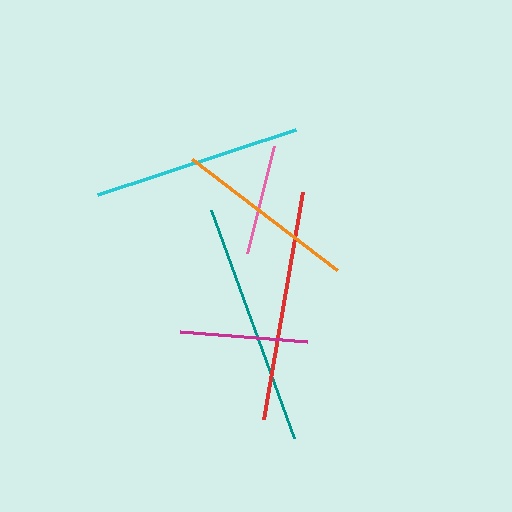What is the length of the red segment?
The red segment is approximately 230 pixels long.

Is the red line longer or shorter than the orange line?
The red line is longer than the orange line.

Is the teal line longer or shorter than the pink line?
The teal line is longer than the pink line.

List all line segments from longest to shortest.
From longest to shortest: teal, red, cyan, orange, magenta, pink.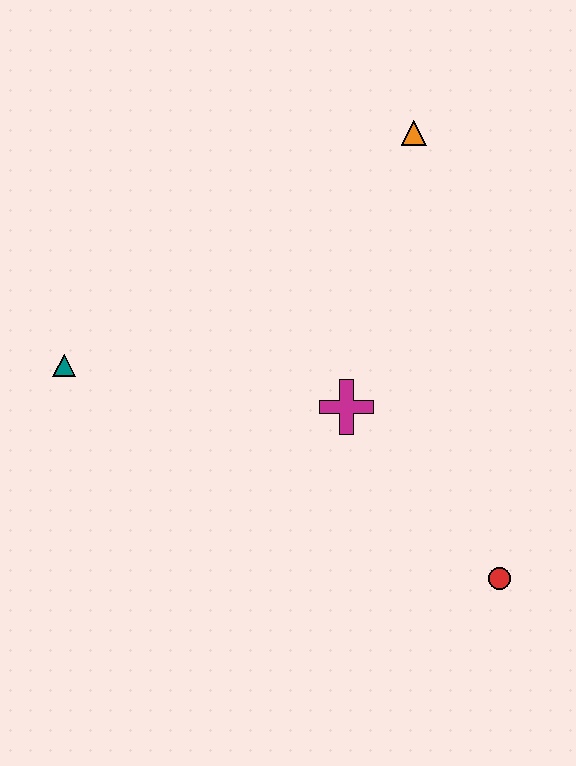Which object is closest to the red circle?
The magenta cross is closest to the red circle.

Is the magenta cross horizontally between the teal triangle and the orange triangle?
Yes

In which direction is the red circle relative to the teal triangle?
The red circle is to the right of the teal triangle.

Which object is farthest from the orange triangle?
The red circle is farthest from the orange triangle.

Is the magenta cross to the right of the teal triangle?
Yes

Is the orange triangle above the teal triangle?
Yes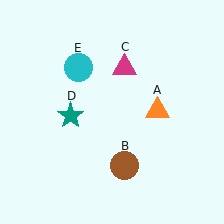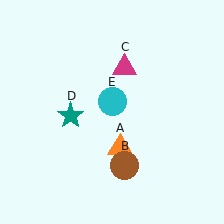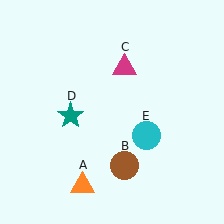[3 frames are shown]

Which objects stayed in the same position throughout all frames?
Brown circle (object B) and magenta triangle (object C) and teal star (object D) remained stationary.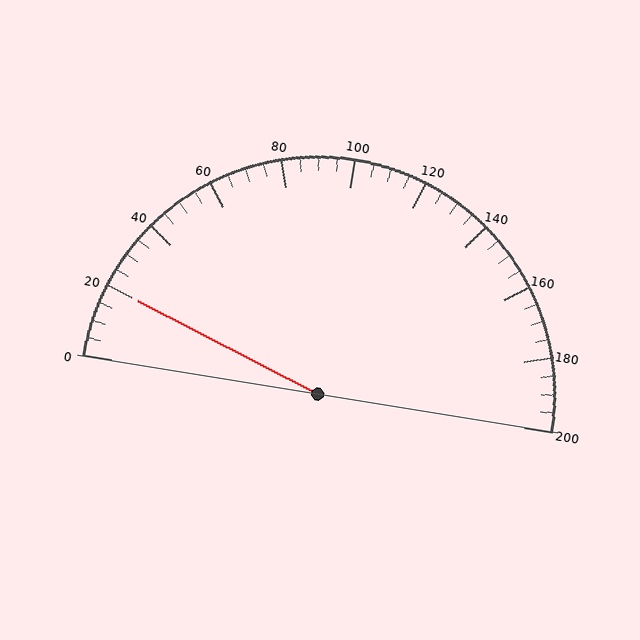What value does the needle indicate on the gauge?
The needle indicates approximately 20.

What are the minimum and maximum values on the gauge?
The gauge ranges from 0 to 200.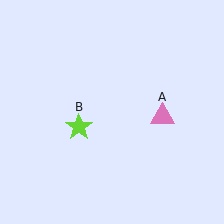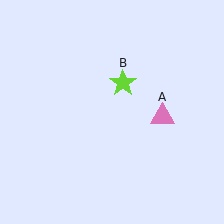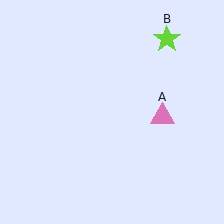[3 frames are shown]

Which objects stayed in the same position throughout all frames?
Pink triangle (object A) remained stationary.